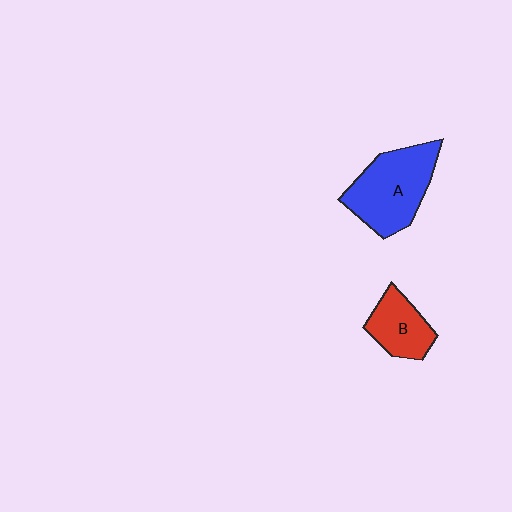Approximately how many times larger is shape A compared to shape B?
Approximately 1.7 times.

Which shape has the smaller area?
Shape B (red).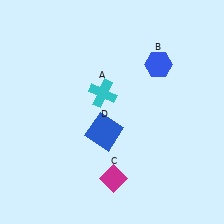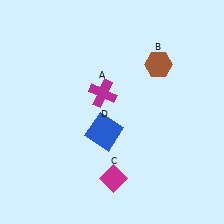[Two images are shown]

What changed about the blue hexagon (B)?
In Image 1, B is blue. In Image 2, it changed to brown.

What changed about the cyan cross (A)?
In Image 1, A is cyan. In Image 2, it changed to magenta.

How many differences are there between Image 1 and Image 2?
There are 2 differences between the two images.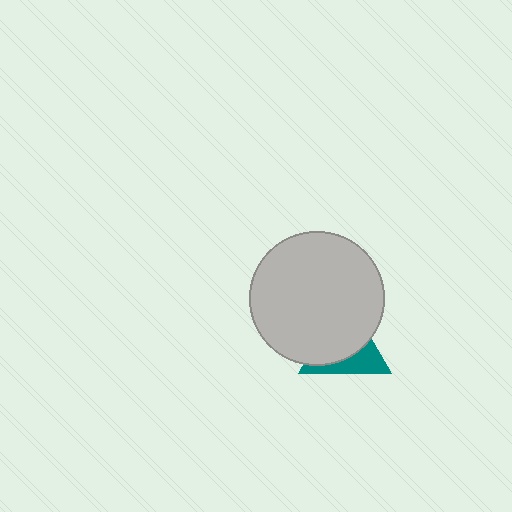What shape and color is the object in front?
The object in front is a light gray circle.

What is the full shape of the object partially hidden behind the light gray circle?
The partially hidden object is a teal triangle.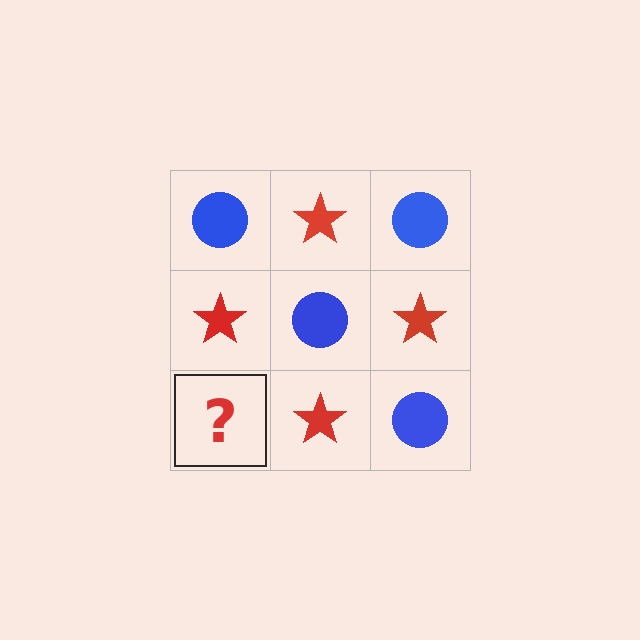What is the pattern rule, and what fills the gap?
The rule is that it alternates blue circle and red star in a checkerboard pattern. The gap should be filled with a blue circle.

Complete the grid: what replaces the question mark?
The question mark should be replaced with a blue circle.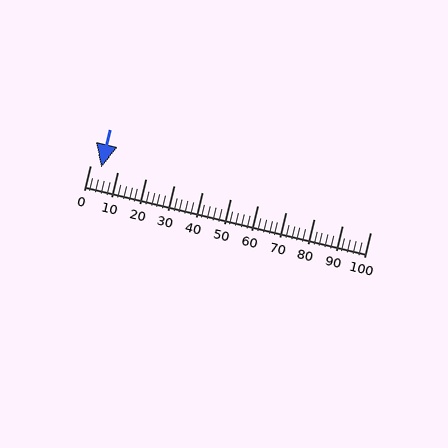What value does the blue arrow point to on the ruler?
The blue arrow points to approximately 4.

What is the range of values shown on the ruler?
The ruler shows values from 0 to 100.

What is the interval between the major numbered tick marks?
The major tick marks are spaced 10 units apart.